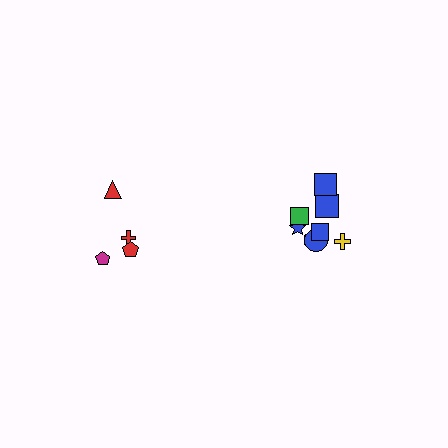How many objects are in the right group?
There are 8 objects.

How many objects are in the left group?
There are 4 objects.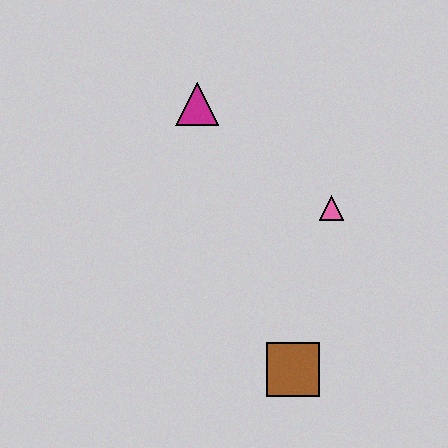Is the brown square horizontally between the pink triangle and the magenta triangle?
Yes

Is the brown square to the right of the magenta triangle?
Yes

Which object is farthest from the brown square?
The magenta triangle is farthest from the brown square.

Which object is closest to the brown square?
The pink triangle is closest to the brown square.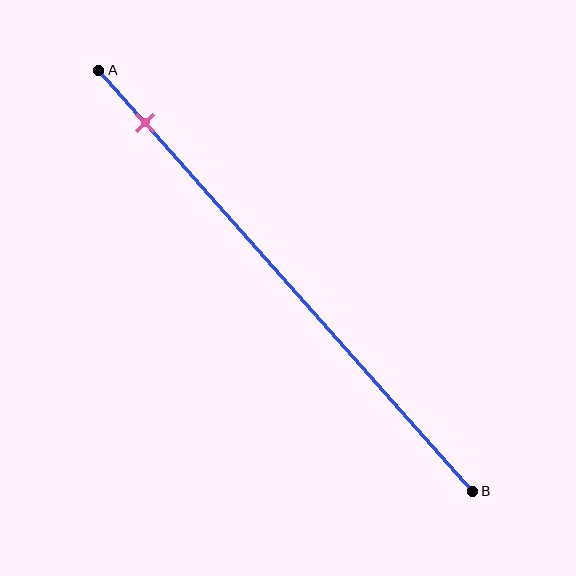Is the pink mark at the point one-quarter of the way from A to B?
No, the mark is at about 10% from A, not at the 25% one-quarter point.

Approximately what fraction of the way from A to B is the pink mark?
The pink mark is approximately 10% of the way from A to B.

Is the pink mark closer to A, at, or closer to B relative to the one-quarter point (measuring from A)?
The pink mark is closer to point A than the one-quarter point of segment AB.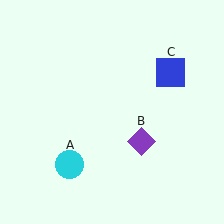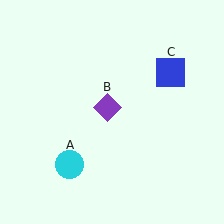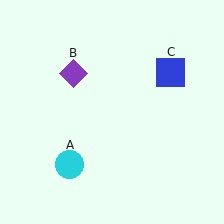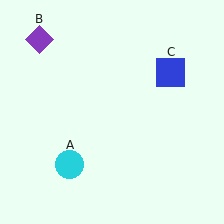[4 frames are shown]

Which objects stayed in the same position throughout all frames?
Cyan circle (object A) and blue square (object C) remained stationary.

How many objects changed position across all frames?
1 object changed position: purple diamond (object B).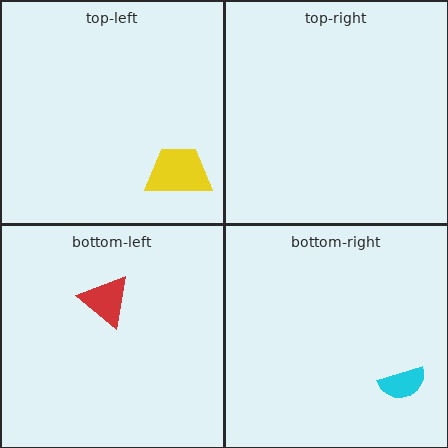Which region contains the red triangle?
The bottom-left region.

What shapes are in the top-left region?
The yellow trapezoid.